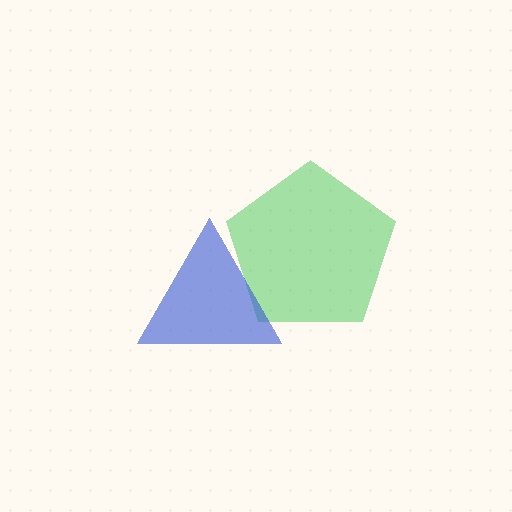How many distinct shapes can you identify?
There are 2 distinct shapes: a green pentagon, a blue triangle.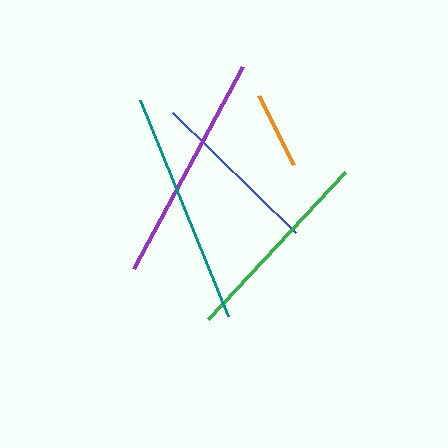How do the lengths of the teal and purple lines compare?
The teal and purple lines are approximately the same length.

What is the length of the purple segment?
The purple segment is approximately 230 pixels long.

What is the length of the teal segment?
The teal segment is approximately 233 pixels long.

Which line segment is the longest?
The teal line is the longest at approximately 233 pixels.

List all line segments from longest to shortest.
From longest to shortest: teal, purple, green, blue, orange.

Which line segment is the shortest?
The orange line is the shortest at approximately 77 pixels.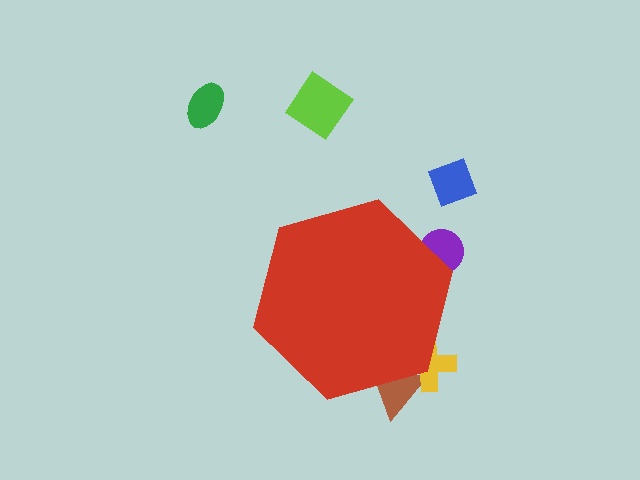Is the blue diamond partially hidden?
No, the blue diamond is fully visible.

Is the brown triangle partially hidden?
Yes, the brown triangle is partially hidden behind the red hexagon.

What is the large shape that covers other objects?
A red hexagon.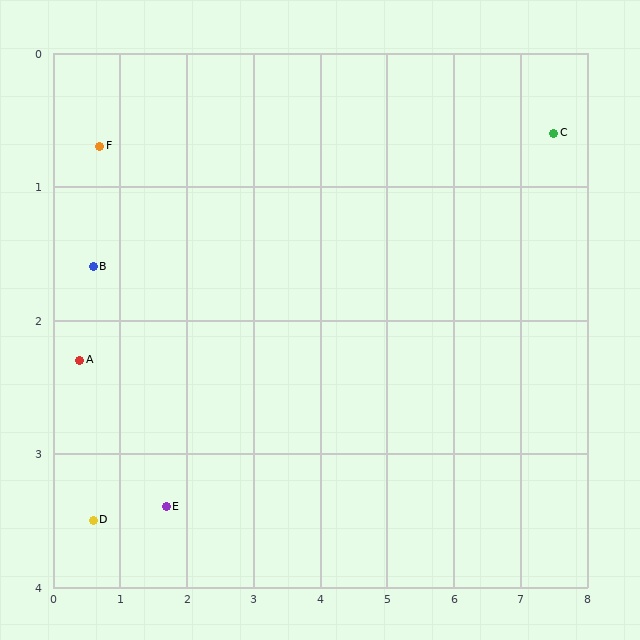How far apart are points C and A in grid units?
Points C and A are about 7.3 grid units apart.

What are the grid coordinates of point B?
Point B is at approximately (0.6, 1.6).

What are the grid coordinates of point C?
Point C is at approximately (7.5, 0.6).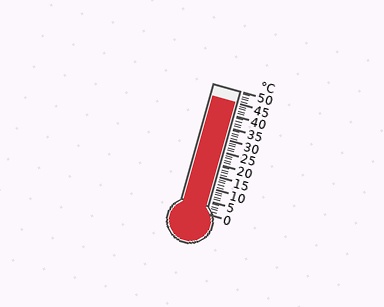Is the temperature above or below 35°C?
The temperature is above 35°C.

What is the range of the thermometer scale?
The thermometer scale ranges from 0°C to 50°C.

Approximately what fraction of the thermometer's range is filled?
The thermometer is filled to approximately 90% of its range.